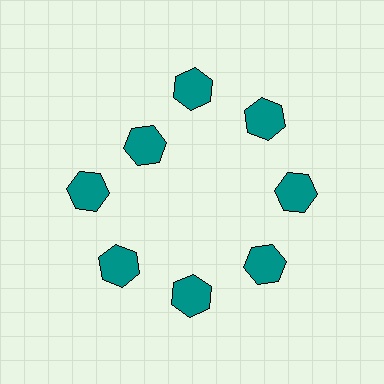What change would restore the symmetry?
The symmetry would be restored by moving it outward, back onto the ring so that all 8 hexagons sit at equal angles and equal distance from the center.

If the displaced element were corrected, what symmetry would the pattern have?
It would have 8-fold rotational symmetry — the pattern would map onto itself every 45 degrees.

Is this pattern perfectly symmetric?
No. The 8 teal hexagons are arranged in a ring, but one element near the 10 o'clock position is pulled inward toward the center, breaking the 8-fold rotational symmetry.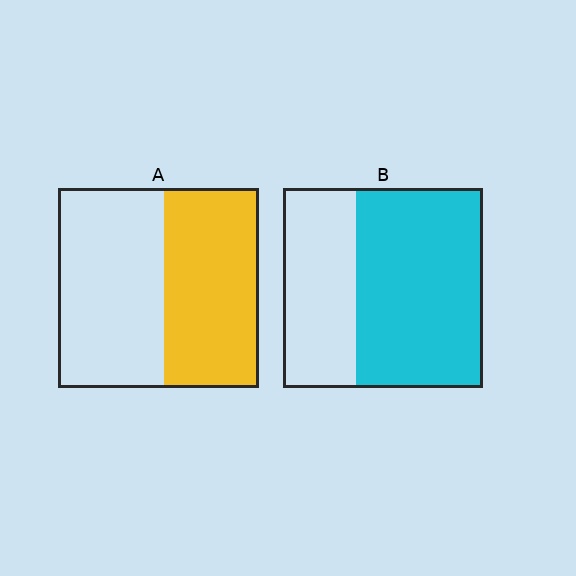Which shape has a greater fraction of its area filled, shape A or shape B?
Shape B.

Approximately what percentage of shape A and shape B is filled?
A is approximately 45% and B is approximately 65%.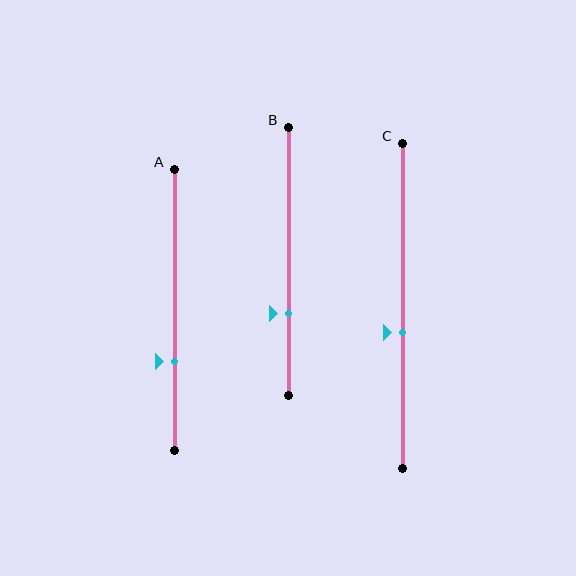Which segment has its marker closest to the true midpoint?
Segment C has its marker closest to the true midpoint.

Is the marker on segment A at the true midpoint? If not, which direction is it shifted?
No, the marker on segment A is shifted downward by about 18% of the segment length.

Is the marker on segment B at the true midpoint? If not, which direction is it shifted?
No, the marker on segment B is shifted downward by about 19% of the segment length.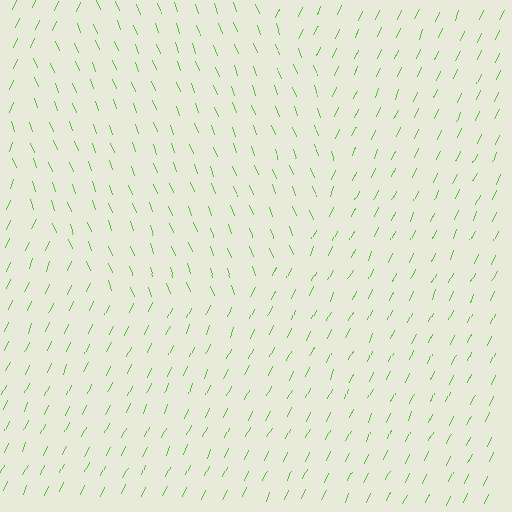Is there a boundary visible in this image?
Yes, there is a texture boundary formed by a change in line orientation.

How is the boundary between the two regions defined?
The boundary is defined purely by a change in line orientation (approximately 45 degrees difference). All lines are the same color and thickness.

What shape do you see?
I see a circle.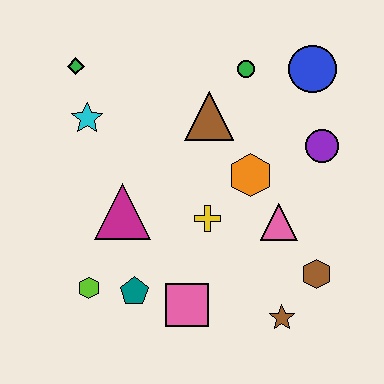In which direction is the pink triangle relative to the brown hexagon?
The pink triangle is above the brown hexagon.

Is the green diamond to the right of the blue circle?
No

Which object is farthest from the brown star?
The green diamond is farthest from the brown star.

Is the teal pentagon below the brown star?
No